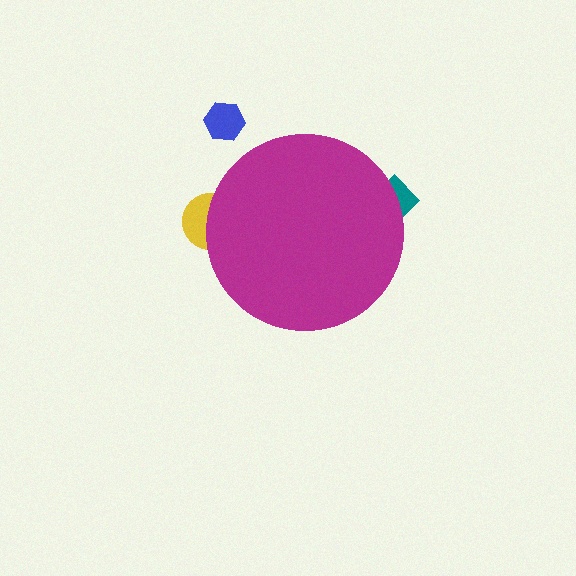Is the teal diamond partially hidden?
Yes, the teal diamond is partially hidden behind the magenta circle.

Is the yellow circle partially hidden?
Yes, the yellow circle is partially hidden behind the magenta circle.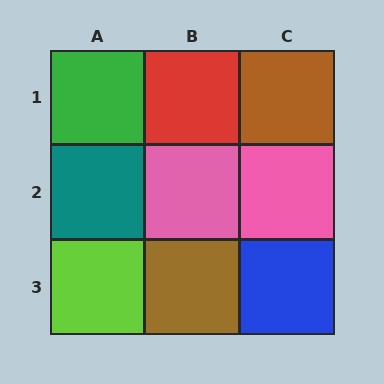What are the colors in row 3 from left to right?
Lime, brown, blue.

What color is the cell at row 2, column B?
Pink.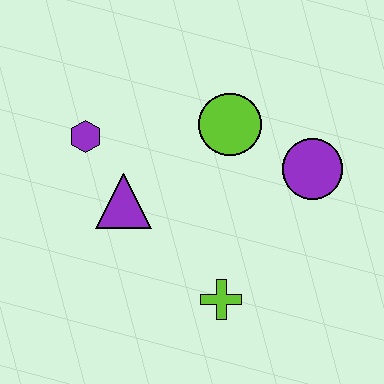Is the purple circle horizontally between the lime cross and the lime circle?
No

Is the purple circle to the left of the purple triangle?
No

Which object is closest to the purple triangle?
The purple hexagon is closest to the purple triangle.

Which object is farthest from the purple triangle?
The purple circle is farthest from the purple triangle.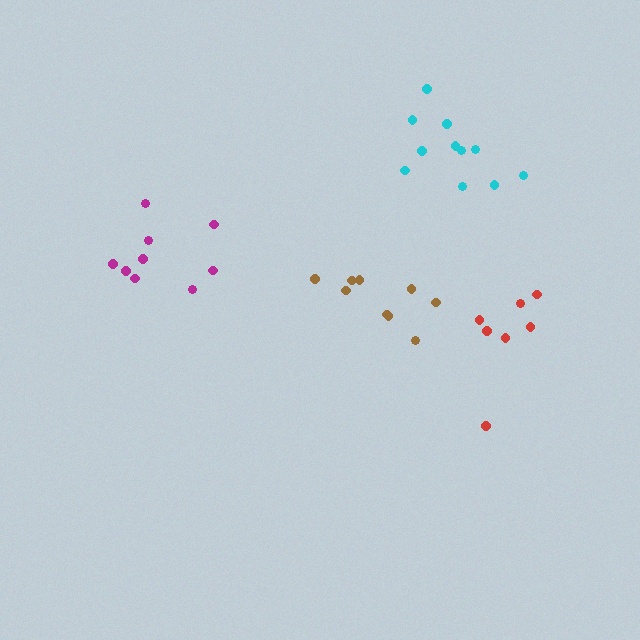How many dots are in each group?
Group 1: 9 dots, Group 2: 9 dots, Group 3: 7 dots, Group 4: 11 dots (36 total).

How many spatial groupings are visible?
There are 4 spatial groupings.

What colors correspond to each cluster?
The clusters are colored: magenta, brown, red, cyan.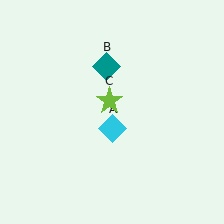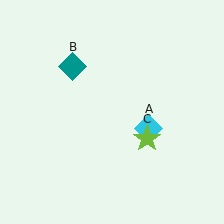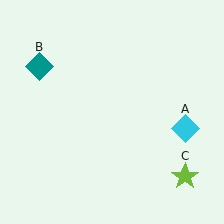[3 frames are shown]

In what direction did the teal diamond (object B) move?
The teal diamond (object B) moved left.